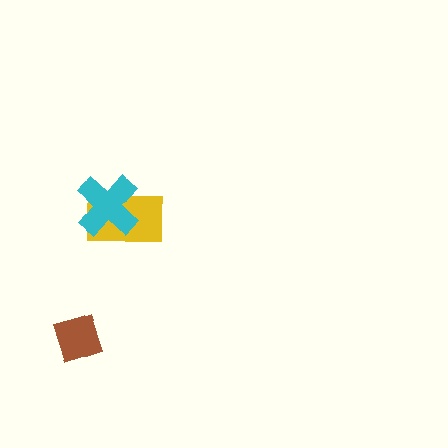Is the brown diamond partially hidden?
No, no other shape covers it.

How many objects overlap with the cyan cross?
1 object overlaps with the cyan cross.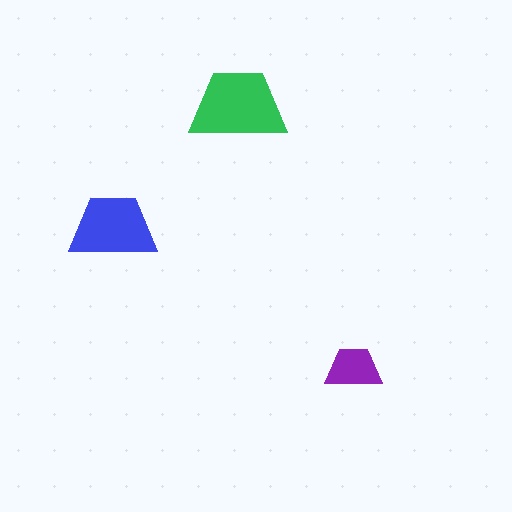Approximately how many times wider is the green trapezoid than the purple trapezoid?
About 1.5 times wider.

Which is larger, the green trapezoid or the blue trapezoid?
The green one.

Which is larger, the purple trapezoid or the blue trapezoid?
The blue one.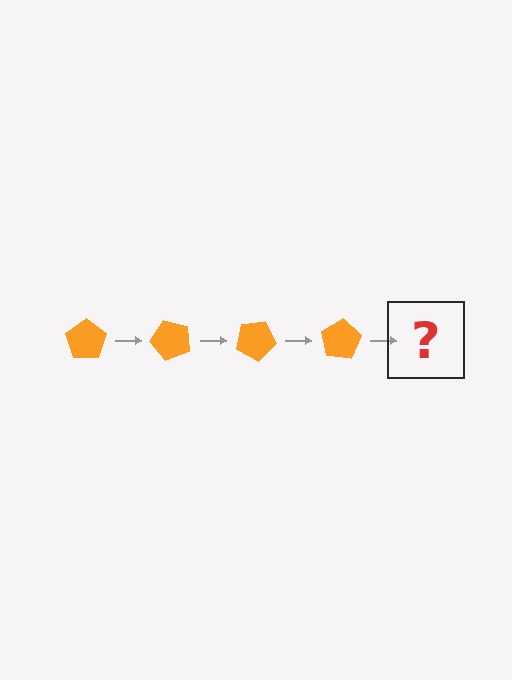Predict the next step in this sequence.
The next step is an orange pentagon rotated 200 degrees.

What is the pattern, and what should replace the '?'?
The pattern is that the pentagon rotates 50 degrees each step. The '?' should be an orange pentagon rotated 200 degrees.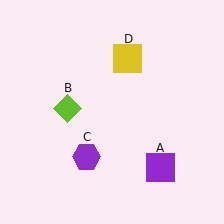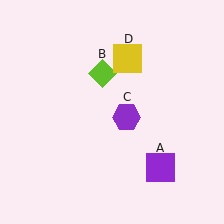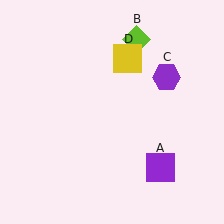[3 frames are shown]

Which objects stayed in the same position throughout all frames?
Purple square (object A) and yellow square (object D) remained stationary.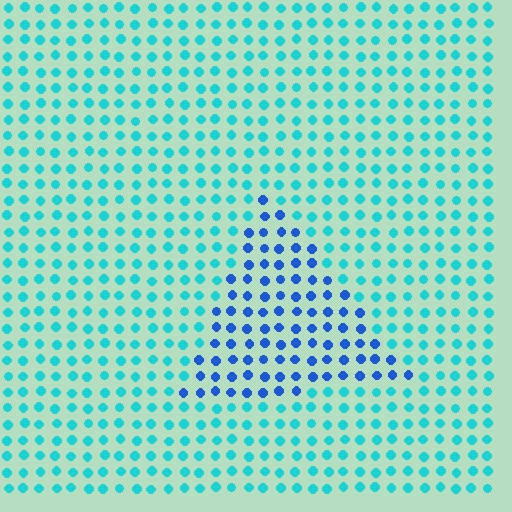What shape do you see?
I see a triangle.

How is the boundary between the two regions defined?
The boundary is defined purely by a slight shift in hue (about 40 degrees). Spacing, size, and orientation are identical on both sides.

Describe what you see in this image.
The image is filled with small cyan elements in a uniform arrangement. A triangle-shaped region is visible where the elements are tinted to a slightly different hue, forming a subtle color boundary.